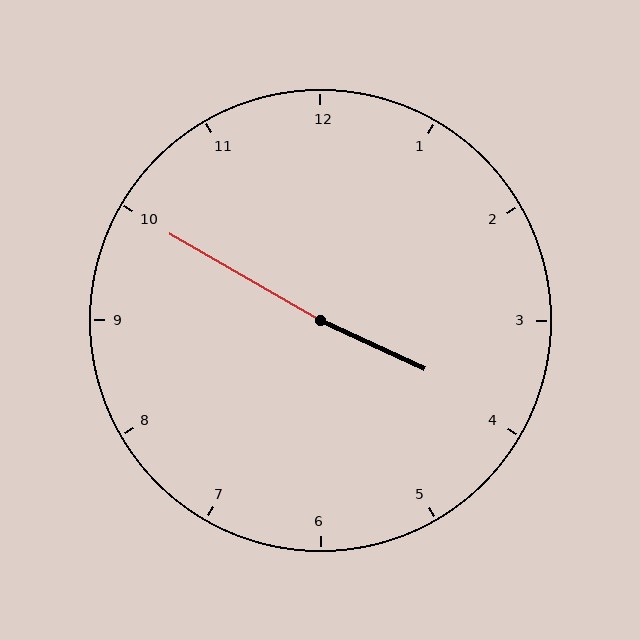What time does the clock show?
3:50.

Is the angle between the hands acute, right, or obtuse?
It is obtuse.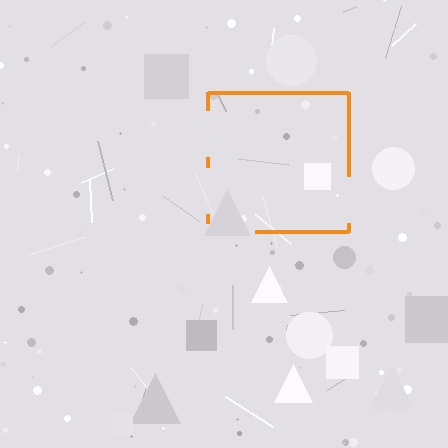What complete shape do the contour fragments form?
The contour fragments form a square.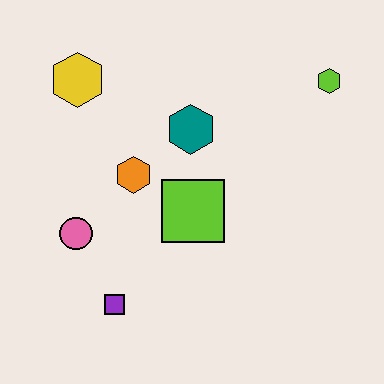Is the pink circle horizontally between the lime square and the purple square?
No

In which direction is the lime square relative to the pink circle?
The lime square is to the right of the pink circle.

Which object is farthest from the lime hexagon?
The purple square is farthest from the lime hexagon.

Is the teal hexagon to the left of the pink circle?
No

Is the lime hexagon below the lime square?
No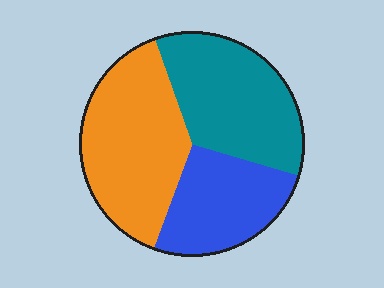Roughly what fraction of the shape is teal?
Teal takes up between a third and a half of the shape.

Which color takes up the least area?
Blue, at roughly 25%.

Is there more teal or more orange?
Orange.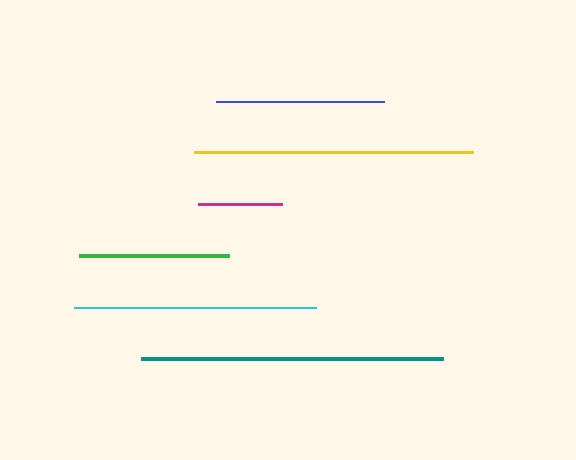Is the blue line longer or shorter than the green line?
The blue line is longer than the green line.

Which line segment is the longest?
The teal line is the longest at approximately 303 pixels.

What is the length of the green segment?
The green segment is approximately 150 pixels long.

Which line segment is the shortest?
The magenta line is the shortest at approximately 84 pixels.